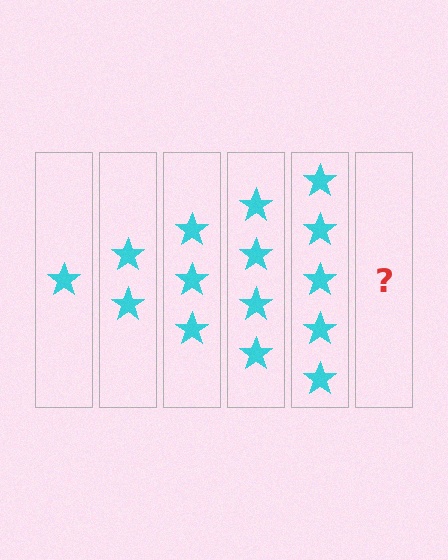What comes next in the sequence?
The next element should be 6 stars.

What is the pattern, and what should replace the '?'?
The pattern is that each step adds one more star. The '?' should be 6 stars.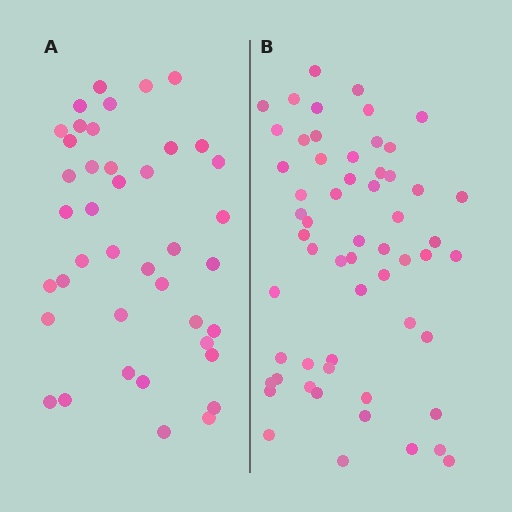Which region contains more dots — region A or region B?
Region B (the right region) has more dots.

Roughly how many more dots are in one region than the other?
Region B has approximately 15 more dots than region A.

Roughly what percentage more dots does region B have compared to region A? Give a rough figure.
About 40% more.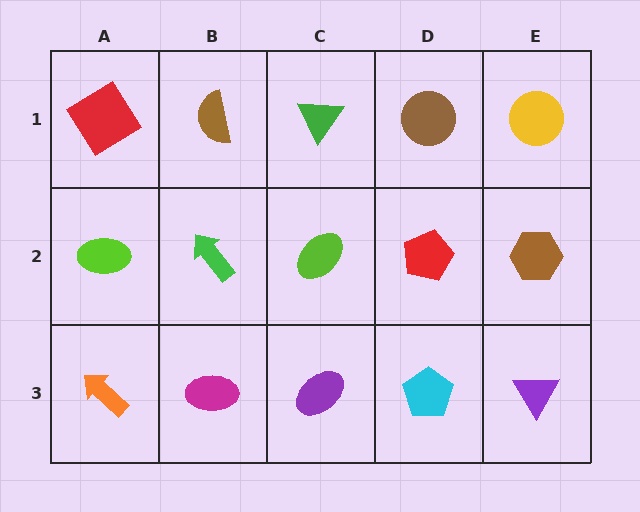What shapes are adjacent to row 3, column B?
A green arrow (row 2, column B), an orange arrow (row 3, column A), a purple ellipse (row 3, column C).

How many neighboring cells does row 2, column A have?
3.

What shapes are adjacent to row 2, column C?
A green triangle (row 1, column C), a purple ellipse (row 3, column C), a green arrow (row 2, column B), a red pentagon (row 2, column D).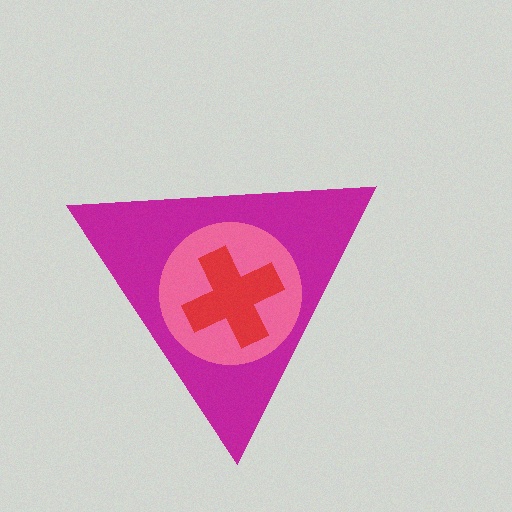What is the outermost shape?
The magenta triangle.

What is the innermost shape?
The red cross.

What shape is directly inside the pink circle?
The red cross.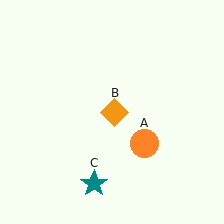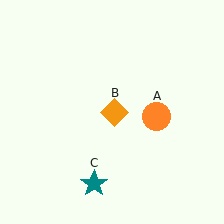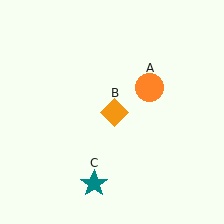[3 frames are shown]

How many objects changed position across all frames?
1 object changed position: orange circle (object A).